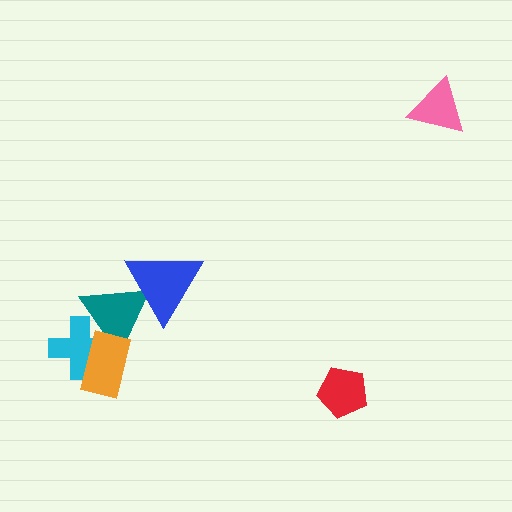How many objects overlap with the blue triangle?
1 object overlaps with the blue triangle.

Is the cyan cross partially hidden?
Yes, it is partially covered by another shape.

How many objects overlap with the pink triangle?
0 objects overlap with the pink triangle.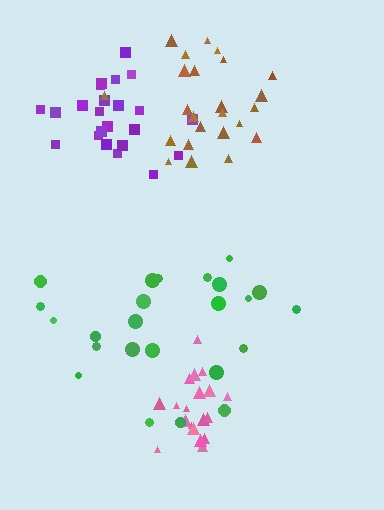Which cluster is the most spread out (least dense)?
Green.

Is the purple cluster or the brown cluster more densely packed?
Brown.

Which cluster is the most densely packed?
Pink.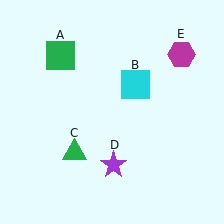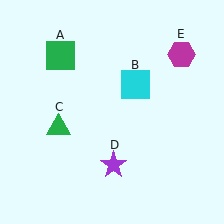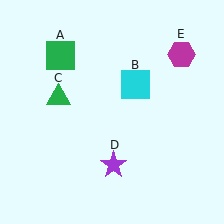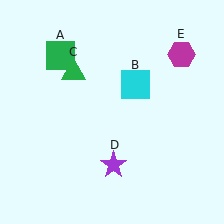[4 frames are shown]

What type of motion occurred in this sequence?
The green triangle (object C) rotated clockwise around the center of the scene.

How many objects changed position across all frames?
1 object changed position: green triangle (object C).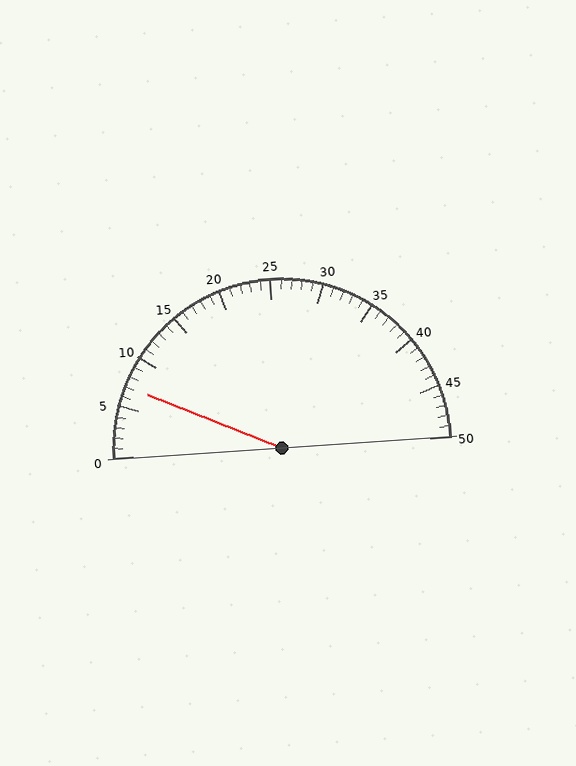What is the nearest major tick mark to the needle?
The nearest major tick mark is 5.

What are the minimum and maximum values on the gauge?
The gauge ranges from 0 to 50.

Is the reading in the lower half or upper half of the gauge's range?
The reading is in the lower half of the range (0 to 50).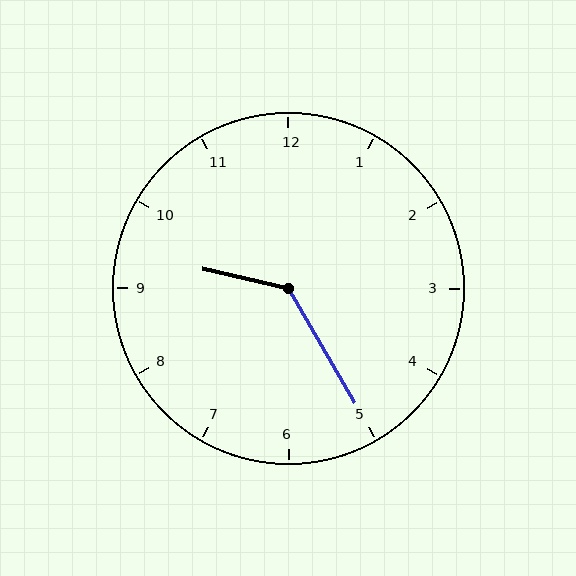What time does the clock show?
9:25.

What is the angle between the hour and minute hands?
Approximately 132 degrees.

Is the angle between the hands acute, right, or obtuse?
It is obtuse.